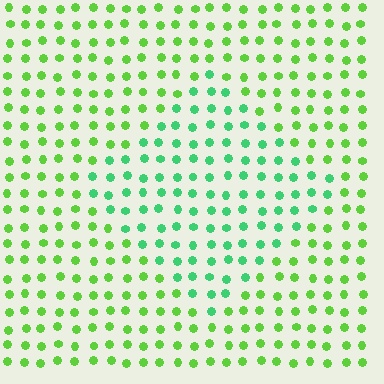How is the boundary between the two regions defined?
The boundary is defined purely by a slight shift in hue (about 36 degrees). Spacing, size, and orientation are identical on both sides.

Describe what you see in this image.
The image is filled with small lime elements in a uniform arrangement. A diamond-shaped region is visible where the elements are tinted to a slightly different hue, forming a subtle color boundary.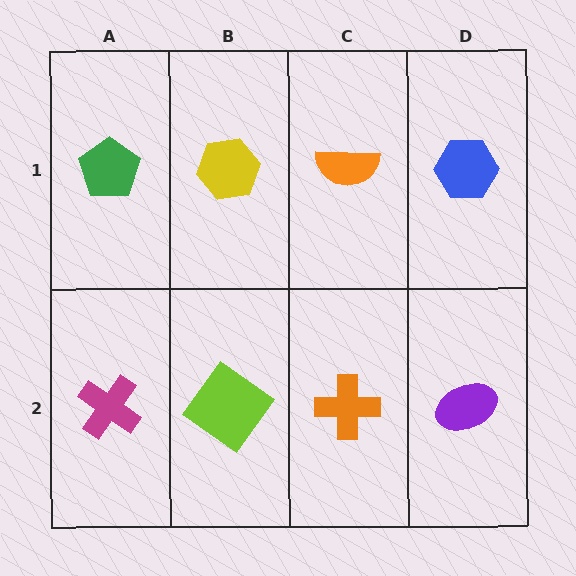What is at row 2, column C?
An orange cross.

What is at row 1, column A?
A green pentagon.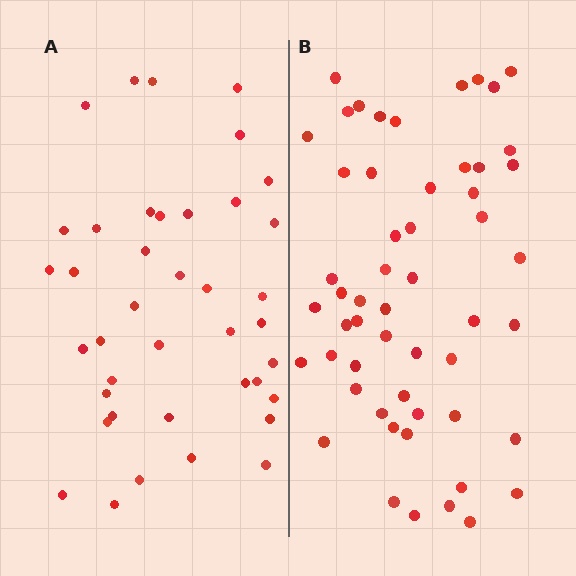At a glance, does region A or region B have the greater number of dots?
Region B (the right region) has more dots.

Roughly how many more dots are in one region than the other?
Region B has approximately 15 more dots than region A.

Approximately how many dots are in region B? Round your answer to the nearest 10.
About 50 dots. (The exact count is 54, which rounds to 50.)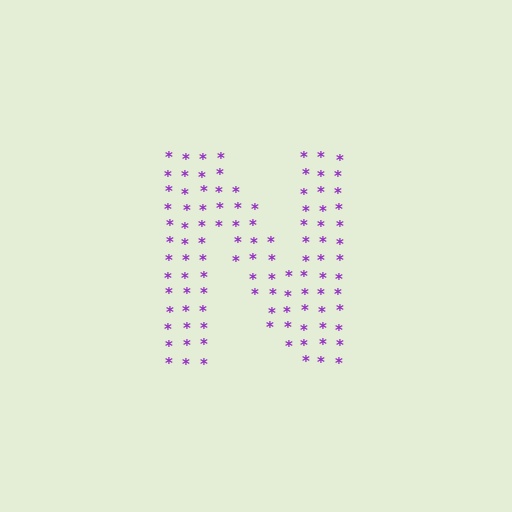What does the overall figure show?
The overall figure shows the letter N.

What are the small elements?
The small elements are asterisks.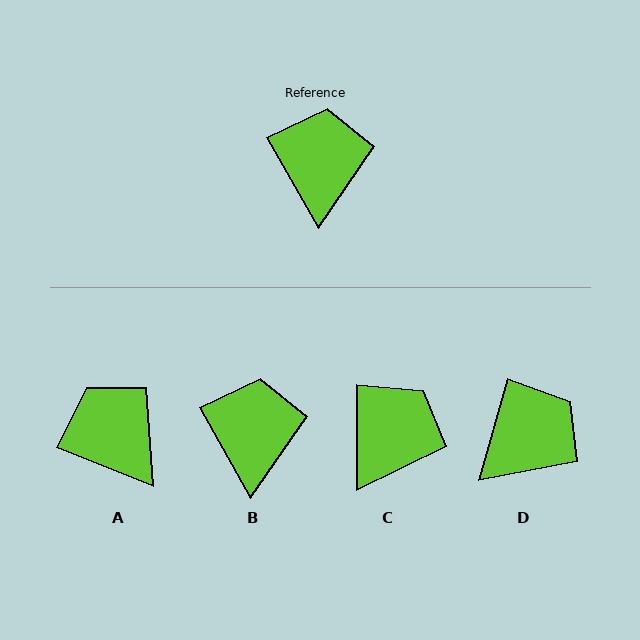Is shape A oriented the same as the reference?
No, it is off by about 38 degrees.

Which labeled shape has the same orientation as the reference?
B.